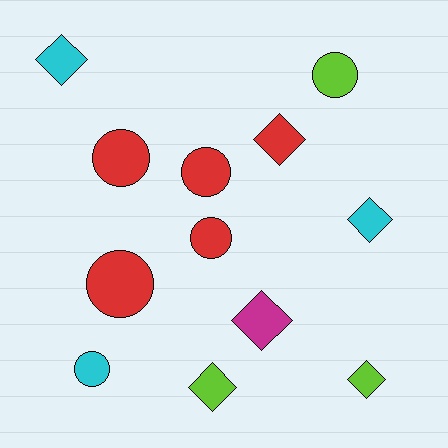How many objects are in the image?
There are 12 objects.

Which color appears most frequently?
Red, with 5 objects.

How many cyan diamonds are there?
There are 2 cyan diamonds.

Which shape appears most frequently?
Diamond, with 6 objects.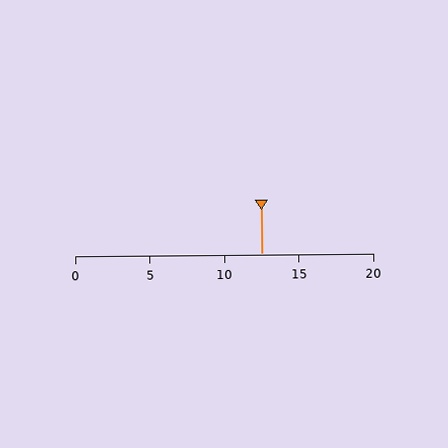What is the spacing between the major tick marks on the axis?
The major ticks are spaced 5 apart.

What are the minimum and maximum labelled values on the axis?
The axis runs from 0 to 20.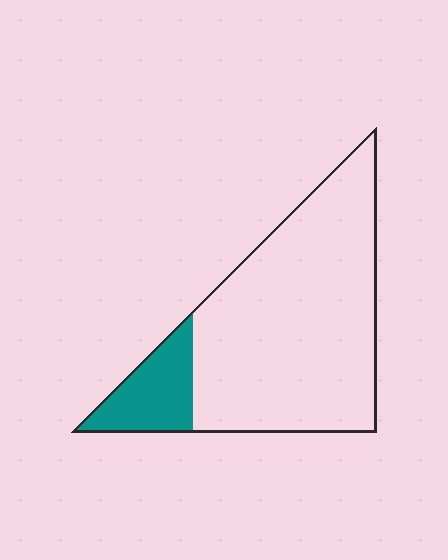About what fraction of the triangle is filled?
About one sixth (1/6).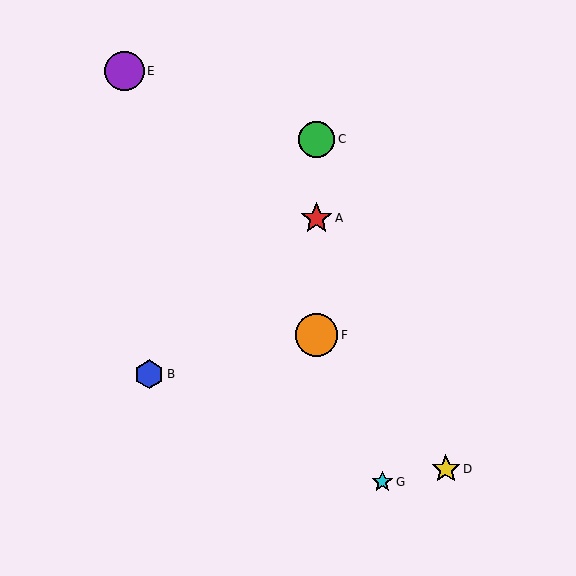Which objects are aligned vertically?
Objects A, C, F are aligned vertically.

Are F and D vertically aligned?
No, F is at x≈317 and D is at x≈446.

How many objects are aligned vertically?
3 objects (A, C, F) are aligned vertically.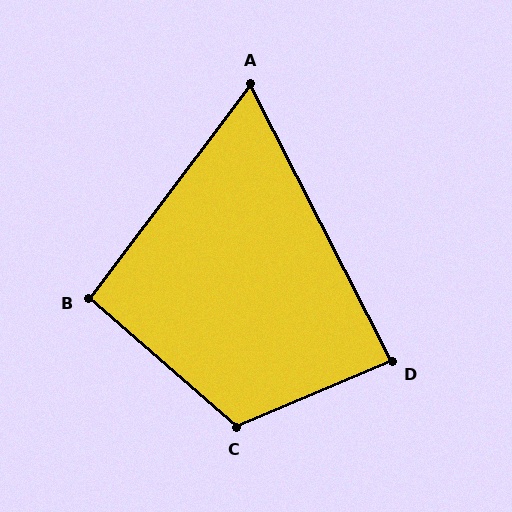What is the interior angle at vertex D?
Approximately 86 degrees (approximately right).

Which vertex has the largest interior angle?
C, at approximately 116 degrees.